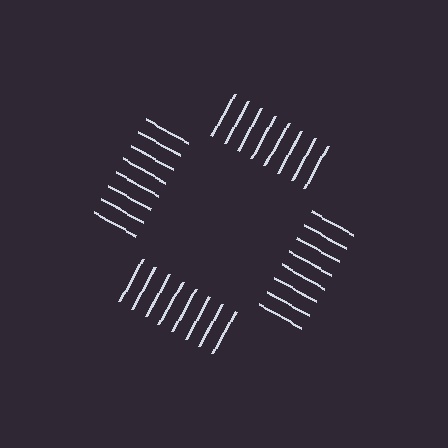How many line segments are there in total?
32 — 8 along each of the 4 edges.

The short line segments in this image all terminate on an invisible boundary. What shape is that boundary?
An illusory square — the line segments terminate on its edges but no continuous stroke is drawn.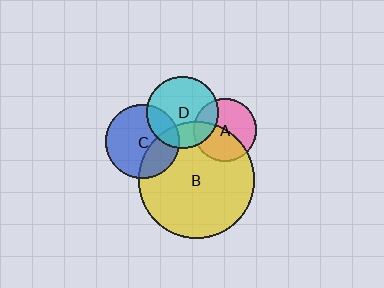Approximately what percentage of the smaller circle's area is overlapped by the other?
Approximately 25%.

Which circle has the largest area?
Circle B (yellow).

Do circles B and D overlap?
Yes.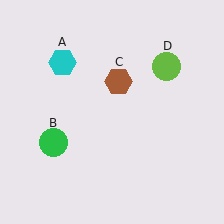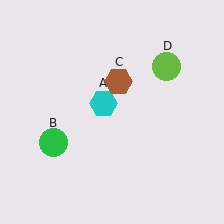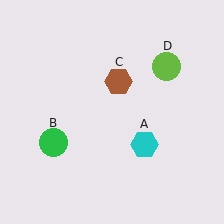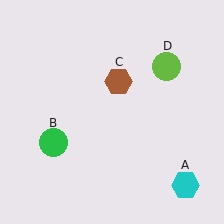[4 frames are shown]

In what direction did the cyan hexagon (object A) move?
The cyan hexagon (object A) moved down and to the right.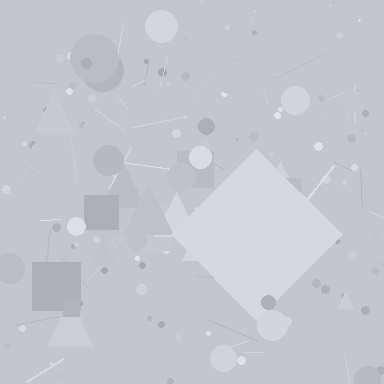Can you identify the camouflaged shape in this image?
The camouflaged shape is a diamond.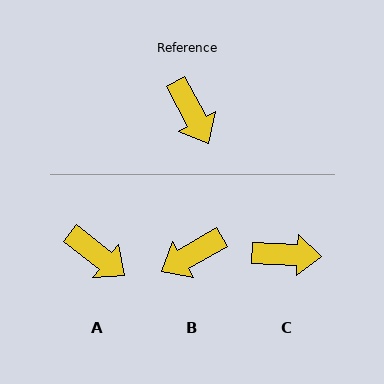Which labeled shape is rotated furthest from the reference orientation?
B, about 88 degrees away.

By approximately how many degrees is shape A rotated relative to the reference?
Approximately 24 degrees counter-clockwise.